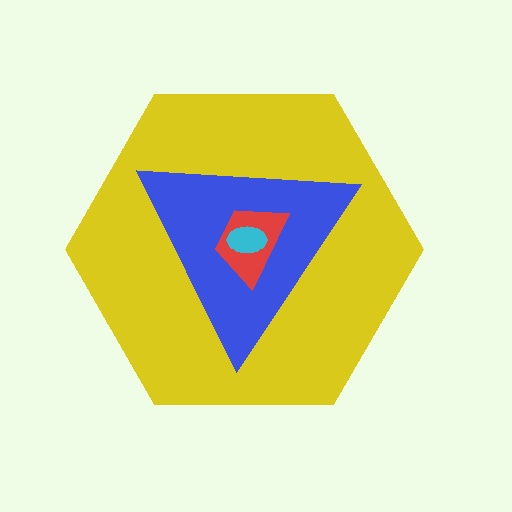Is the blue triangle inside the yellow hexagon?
Yes.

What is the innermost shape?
The cyan ellipse.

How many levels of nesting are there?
4.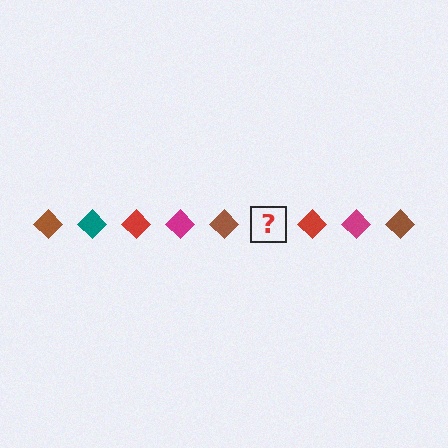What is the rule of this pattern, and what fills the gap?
The rule is that the pattern cycles through brown, teal, red, magenta diamonds. The gap should be filled with a teal diamond.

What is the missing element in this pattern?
The missing element is a teal diamond.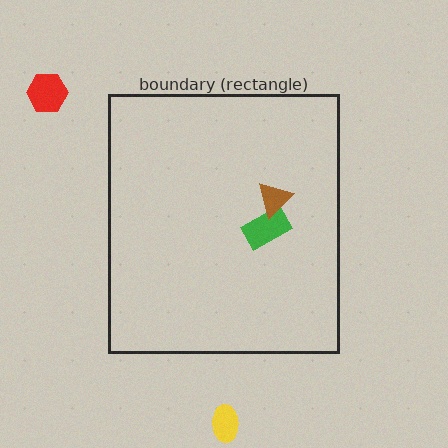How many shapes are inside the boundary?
2 inside, 2 outside.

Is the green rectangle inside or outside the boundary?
Inside.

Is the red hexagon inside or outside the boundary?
Outside.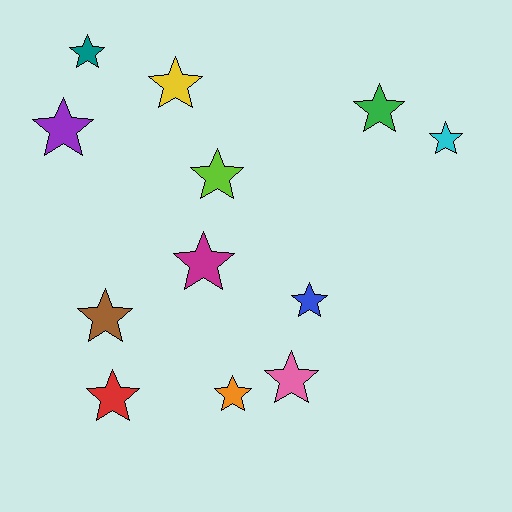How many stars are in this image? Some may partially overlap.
There are 12 stars.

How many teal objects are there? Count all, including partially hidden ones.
There is 1 teal object.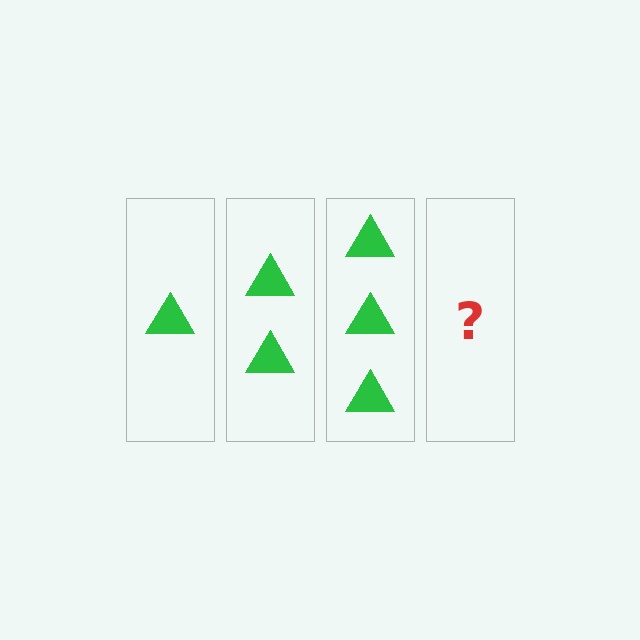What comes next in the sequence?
The next element should be 4 triangles.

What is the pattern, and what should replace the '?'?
The pattern is that each step adds one more triangle. The '?' should be 4 triangles.